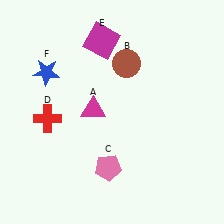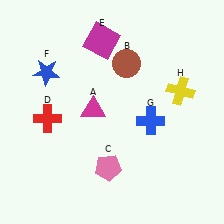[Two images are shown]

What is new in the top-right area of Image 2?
A yellow cross (H) was added in the top-right area of Image 2.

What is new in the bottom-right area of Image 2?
A blue cross (G) was added in the bottom-right area of Image 2.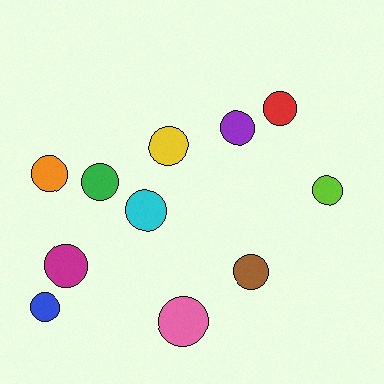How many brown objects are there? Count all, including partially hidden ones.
There is 1 brown object.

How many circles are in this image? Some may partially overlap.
There are 11 circles.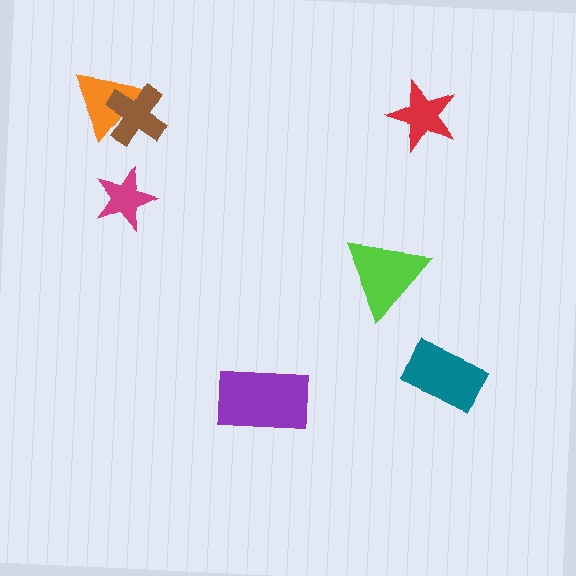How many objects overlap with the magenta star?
0 objects overlap with the magenta star.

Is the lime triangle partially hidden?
No, no other shape covers it.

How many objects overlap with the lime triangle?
0 objects overlap with the lime triangle.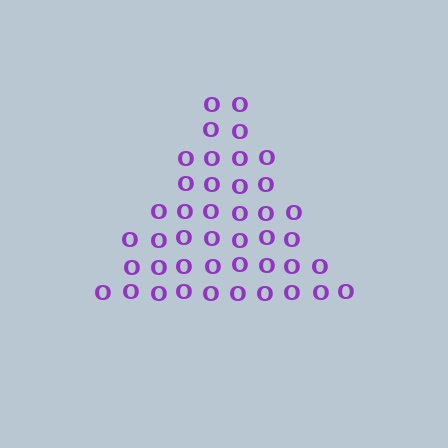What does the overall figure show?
The overall figure shows a triangle.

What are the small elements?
The small elements are letter O's.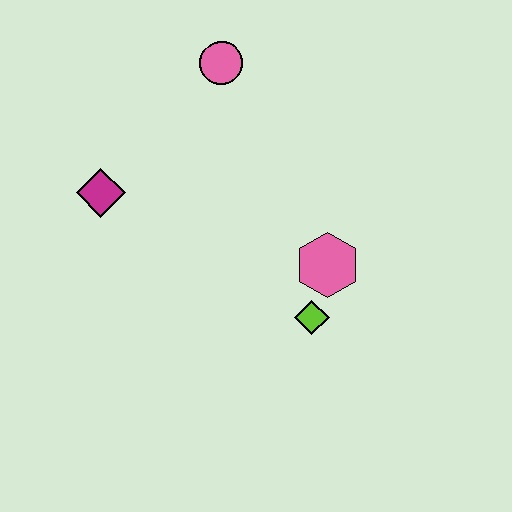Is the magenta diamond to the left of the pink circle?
Yes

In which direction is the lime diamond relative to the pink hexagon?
The lime diamond is below the pink hexagon.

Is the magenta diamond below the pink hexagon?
No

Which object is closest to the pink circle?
The magenta diamond is closest to the pink circle.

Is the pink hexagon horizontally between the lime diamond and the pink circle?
No